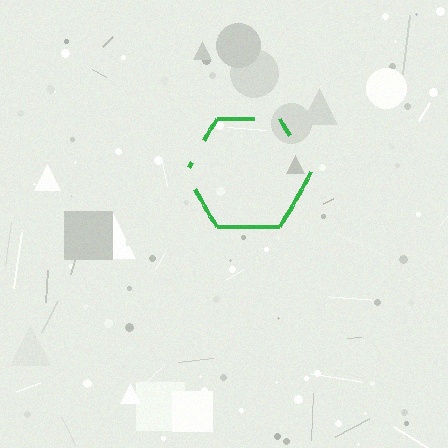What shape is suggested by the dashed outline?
The dashed outline suggests a hexagon.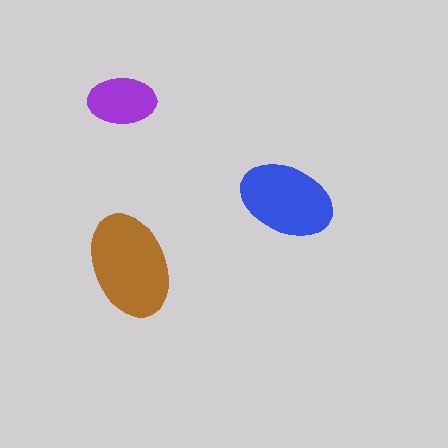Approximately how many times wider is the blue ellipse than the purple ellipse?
About 1.5 times wider.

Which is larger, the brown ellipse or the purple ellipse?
The brown one.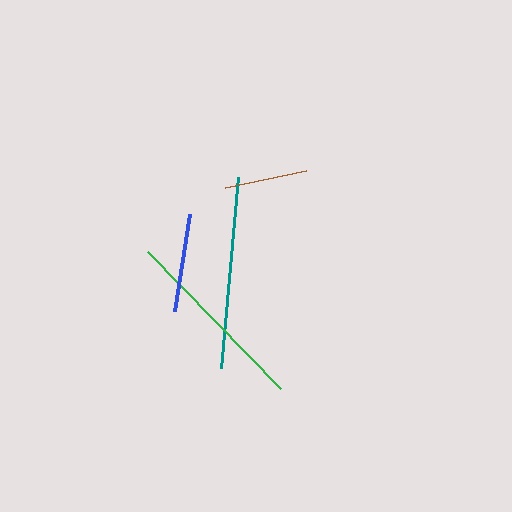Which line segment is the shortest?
The brown line is the shortest at approximately 83 pixels.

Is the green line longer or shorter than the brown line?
The green line is longer than the brown line.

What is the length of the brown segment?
The brown segment is approximately 83 pixels long.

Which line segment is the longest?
The teal line is the longest at approximately 191 pixels.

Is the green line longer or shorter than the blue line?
The green line is longer than the blue line.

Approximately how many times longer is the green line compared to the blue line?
The green line is approximately 2.0 times the length of the blue line.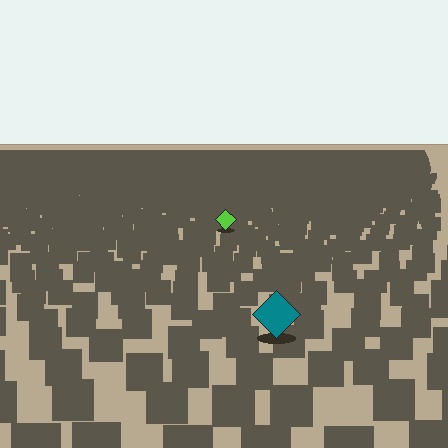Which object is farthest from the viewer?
The lime diamond is farthest from the viewer. It appears smaller and the ground texture around it is denser.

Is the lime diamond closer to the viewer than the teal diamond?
No. The teal diamond is closer — you can tell from the texture gradient: the ground texture is coarser near it.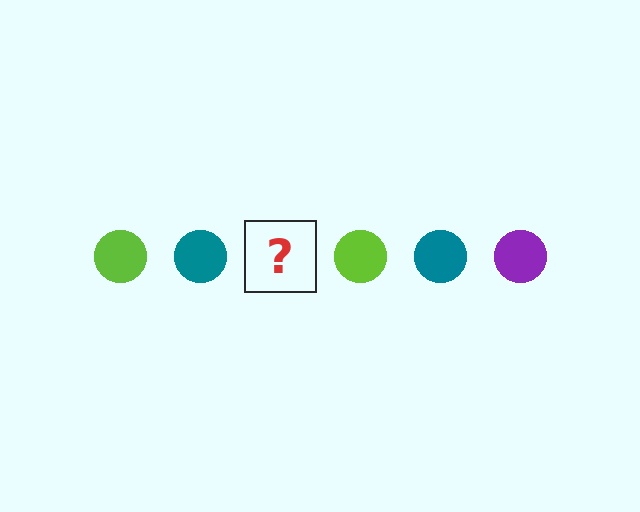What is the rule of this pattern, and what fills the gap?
The rule is that the pattern cycles through lime, teal, purple circles. The gap should be filled with a purple circle.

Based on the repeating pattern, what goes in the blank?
The blank should be a purple circle.